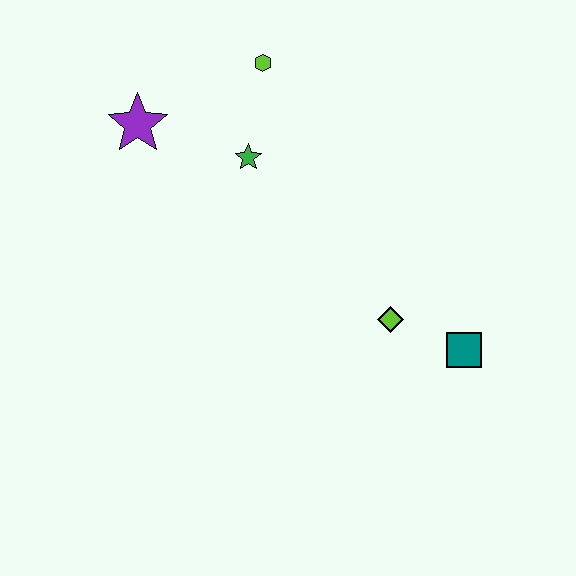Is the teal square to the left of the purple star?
No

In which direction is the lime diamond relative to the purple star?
The lime diamond is to the right of the purple star.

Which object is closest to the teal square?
The lime diamond is closest to the teal square.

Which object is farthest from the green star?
The teal square is farthest from the green star.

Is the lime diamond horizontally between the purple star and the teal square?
Yes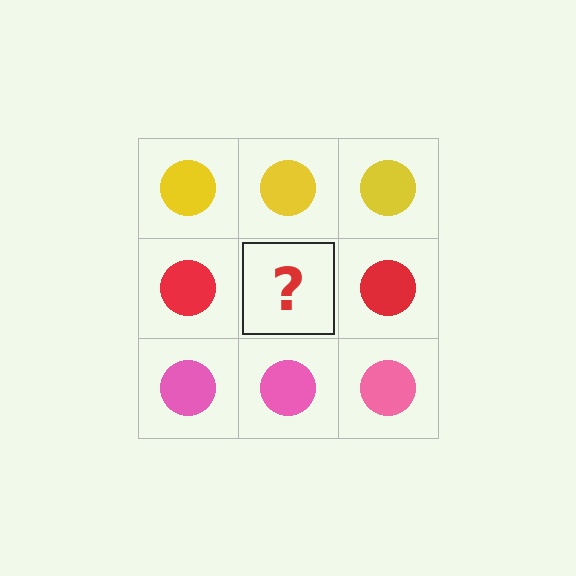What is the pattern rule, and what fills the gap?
The rule is that each row has a consistent color. The gap should be filled with a red circle.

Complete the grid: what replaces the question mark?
The question mark should be replaced with a red circle.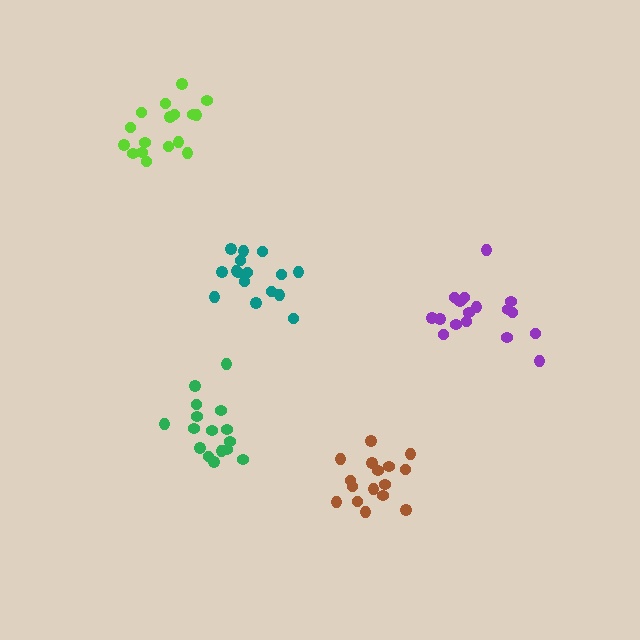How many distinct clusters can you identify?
There are 5 distinct clusters.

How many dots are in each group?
Group 1: 17 dots, Group 2: 16 dots, Group 3: 16 dots, Group 4: 16 dots, Group 5: 17 dots (82 total).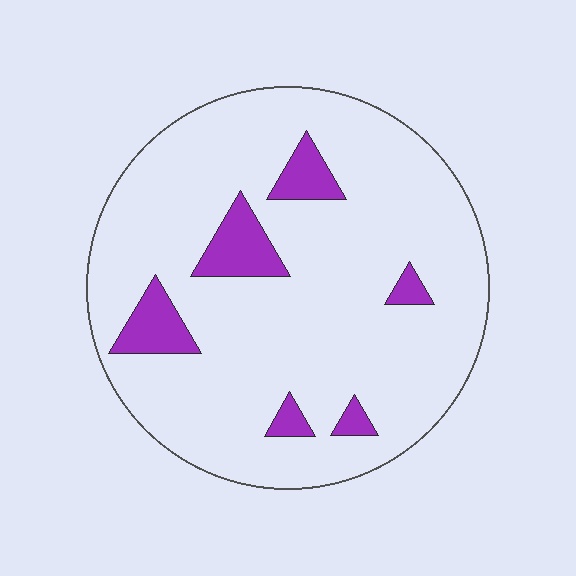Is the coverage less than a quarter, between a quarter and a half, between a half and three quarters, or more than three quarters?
Less than a quarter.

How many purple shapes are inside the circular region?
6.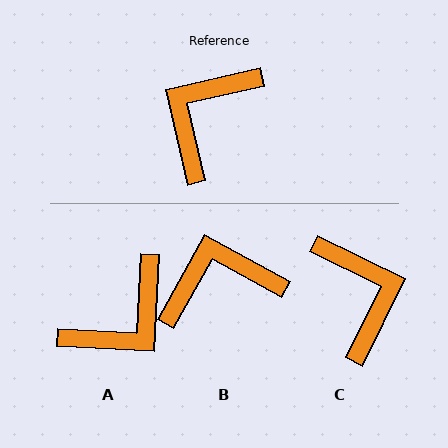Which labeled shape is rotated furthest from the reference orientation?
A, about 164 degrees away.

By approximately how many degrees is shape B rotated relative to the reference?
Approximately 42 degrees clockwise.